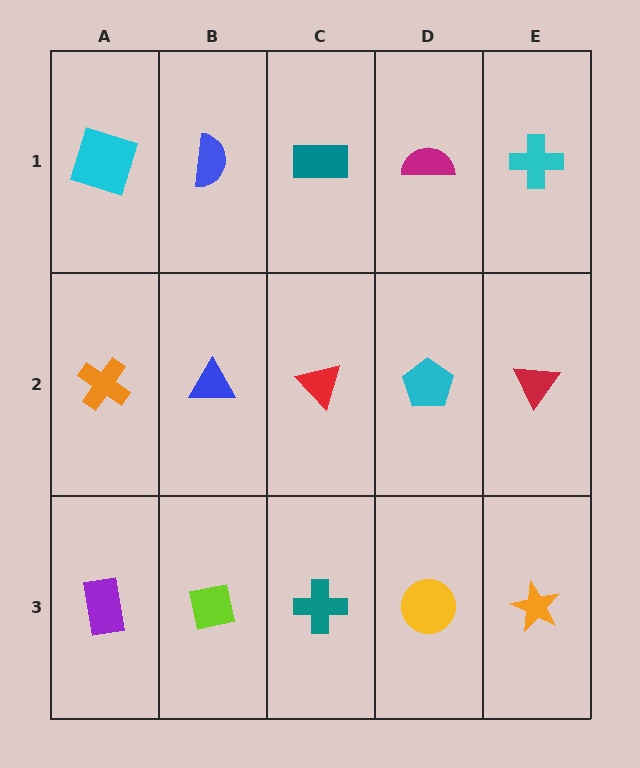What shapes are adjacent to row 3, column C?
A red triangle (row 2, column C), a lime square (row 3, column B), a yellow circle (row 3, column D).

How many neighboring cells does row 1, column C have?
3.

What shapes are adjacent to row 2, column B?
A blue semicircle (row 1, column B), a lime square (row 3, column B), an orange cross (row 2, column A), a red triangle (row 2, column C).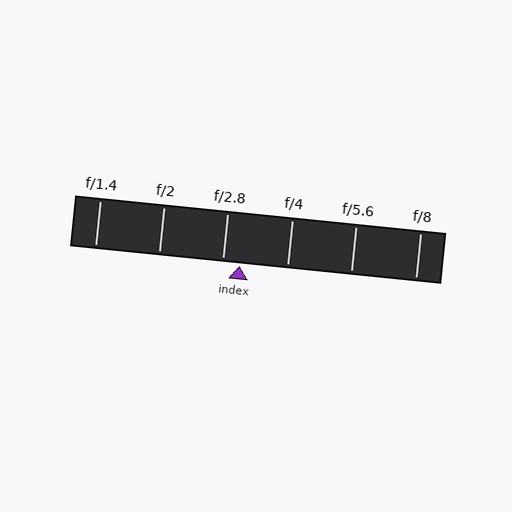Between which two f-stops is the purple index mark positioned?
The index mark is between f/2.8 and f/4.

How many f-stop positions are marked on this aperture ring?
There are 6 f-stop positions marked.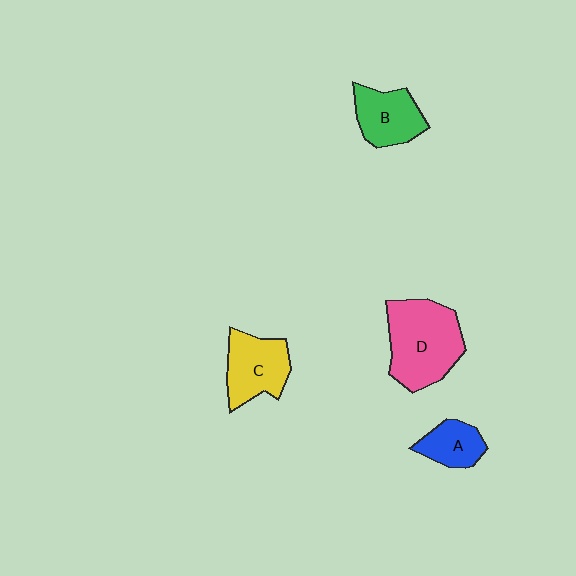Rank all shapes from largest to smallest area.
From largest to smallest: D (pink), C (yellow), B (green), A (blue).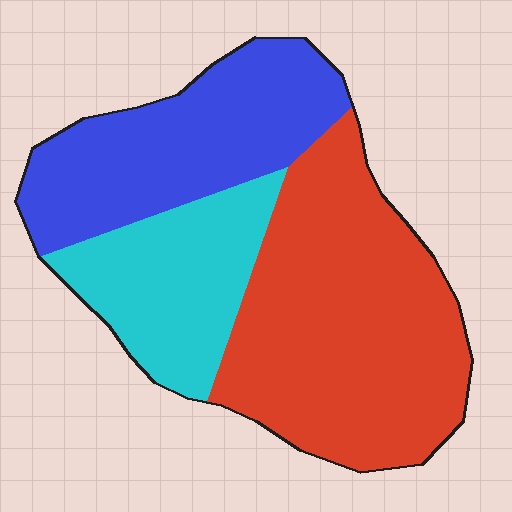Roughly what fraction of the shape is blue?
Blue covers around 30% of the shape.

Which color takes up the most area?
Red, at roughly 45%.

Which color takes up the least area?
Cyan, at roughly 20%.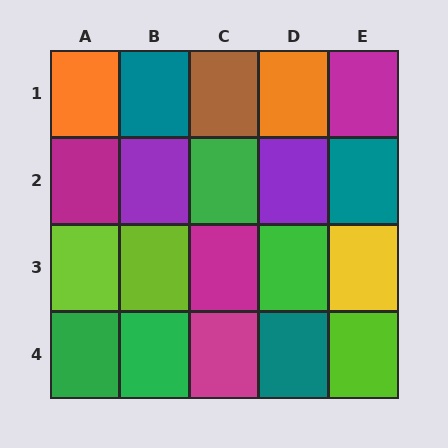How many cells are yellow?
1 cell is yellow.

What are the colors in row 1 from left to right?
Orange, teal, brown, orange, magenta.